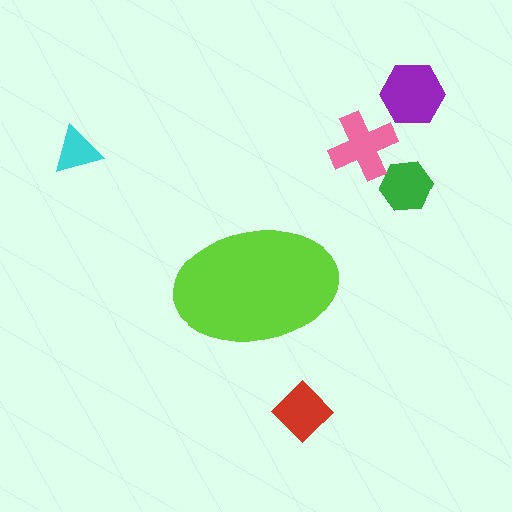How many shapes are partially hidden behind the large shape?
0 shapes are partially hidden.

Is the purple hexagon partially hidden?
No, the purple hexagon is fully visible.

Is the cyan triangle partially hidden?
No, the cyan triangle is fully visible.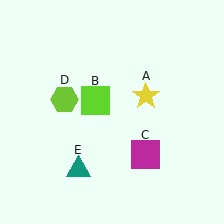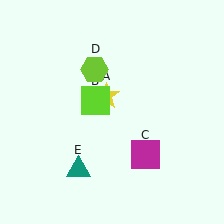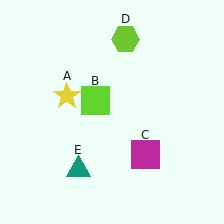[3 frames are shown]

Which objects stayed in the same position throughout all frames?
Lime square (object B) and magenta square (object C) and teal triangle (object E) remained stationary.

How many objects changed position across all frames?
2 objects changed position: yellow star (object A), lime hexagon (object D).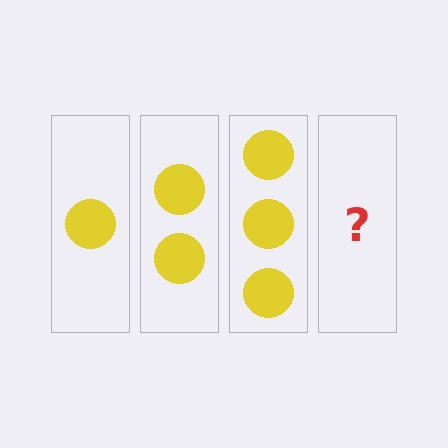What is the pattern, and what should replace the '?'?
The pattern is that each step adds one more circle. The '?' should be 4 circles.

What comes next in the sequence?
The next element should be 4 circles.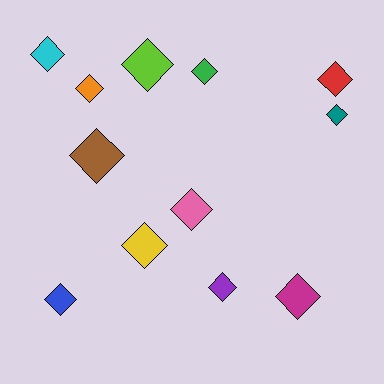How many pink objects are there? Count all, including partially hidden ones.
There is 1 pink object.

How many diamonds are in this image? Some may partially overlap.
There are 12 diamonds.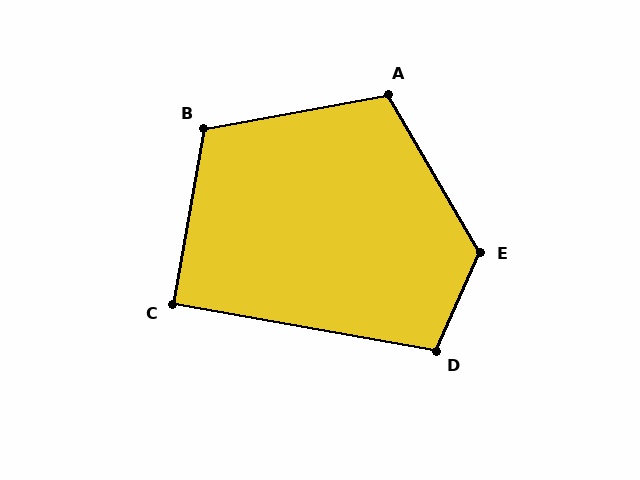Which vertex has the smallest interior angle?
C, at approximately 90 degrees.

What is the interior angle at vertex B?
Approximately 111 degrees (obtuse).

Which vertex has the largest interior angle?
E, at approximately 126 degrees.